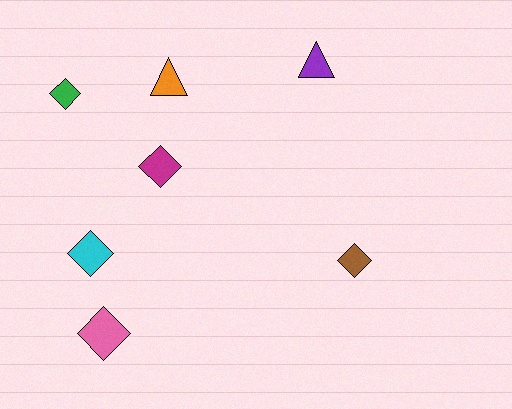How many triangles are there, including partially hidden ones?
There are 2 triangles.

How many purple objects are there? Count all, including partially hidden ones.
There is 1 purple object.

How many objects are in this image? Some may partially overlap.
There are 7 objects.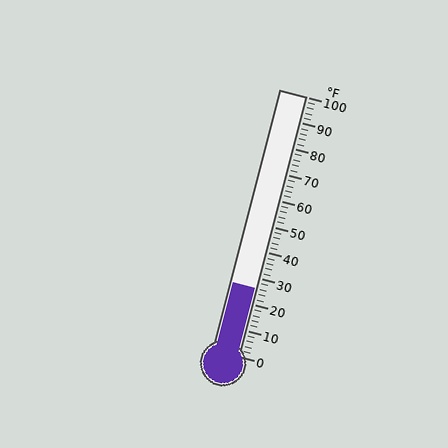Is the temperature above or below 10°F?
The temperature is above 10°F.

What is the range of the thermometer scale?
The thermometer scale ranges from 0°F to 100°F.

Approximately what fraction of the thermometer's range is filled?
The thermometer is filled to approximately 25% of its range.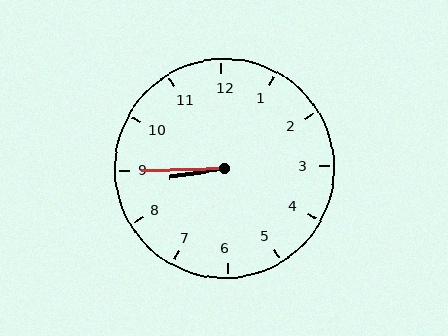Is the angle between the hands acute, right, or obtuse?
It is acute.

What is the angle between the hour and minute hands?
Approximately 8 degrees.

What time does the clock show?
8:45.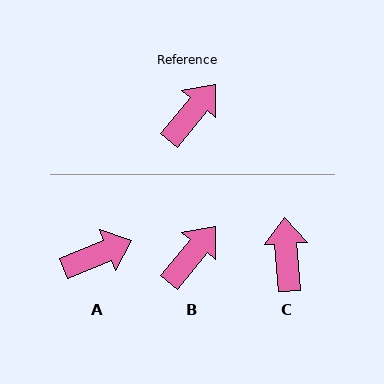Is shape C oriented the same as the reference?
No, it is off by about 43 degrees.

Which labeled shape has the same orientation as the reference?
B.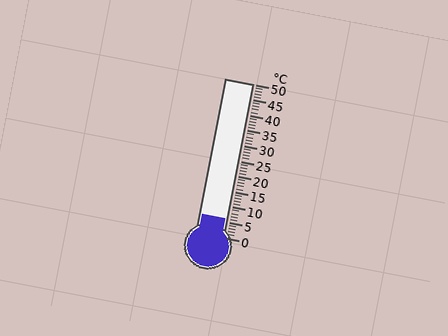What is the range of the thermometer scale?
The thermometer scale ranges from 0°C to 50°C.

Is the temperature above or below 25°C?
The temperature is below 25°C.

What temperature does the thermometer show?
The thermometer shows approximately 6°C.